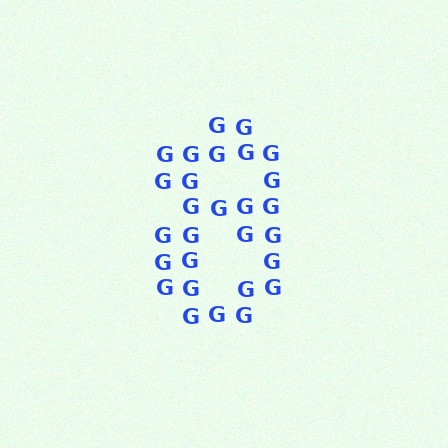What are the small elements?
The small elements are letter G's.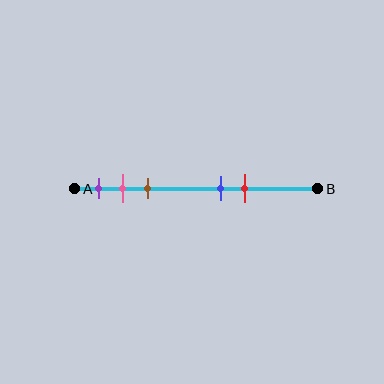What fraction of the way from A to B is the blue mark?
The blue mark is approximately 60% (0.6) of the way from A to B.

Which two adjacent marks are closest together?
The pink and brown marks are the closest adjacent pair.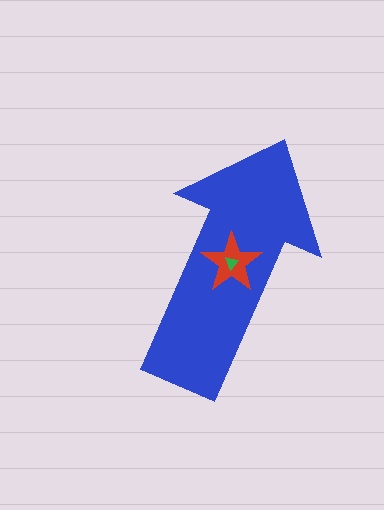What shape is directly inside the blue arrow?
The red star.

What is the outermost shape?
The blue arrow.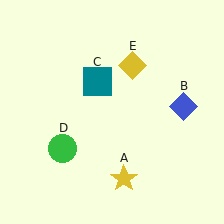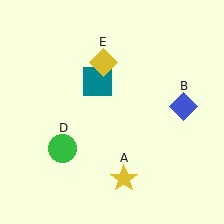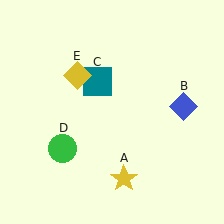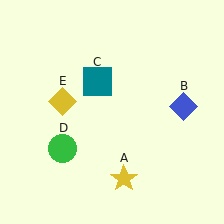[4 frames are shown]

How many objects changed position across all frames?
1 object changed position: yellow diamond (object E).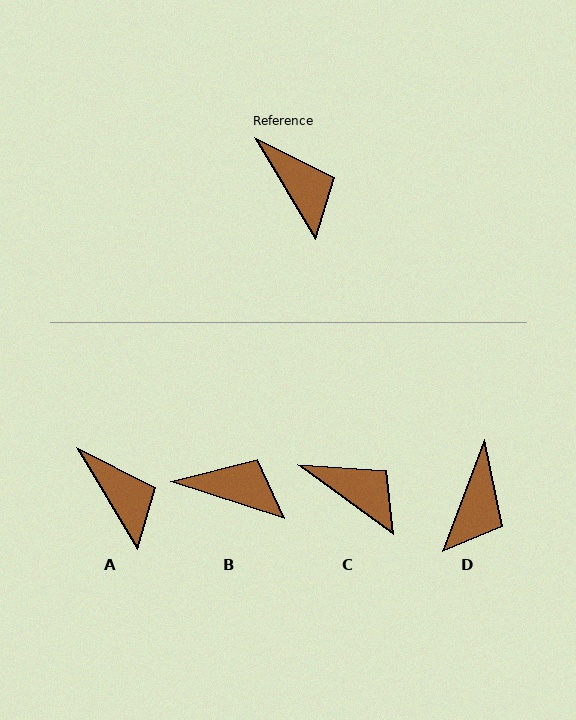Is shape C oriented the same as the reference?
No, it is off by about 23 degrees.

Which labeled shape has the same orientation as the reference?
A.